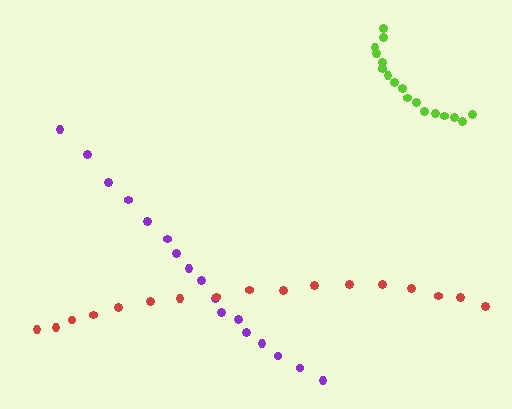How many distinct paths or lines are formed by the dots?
There are 3 distinct paths.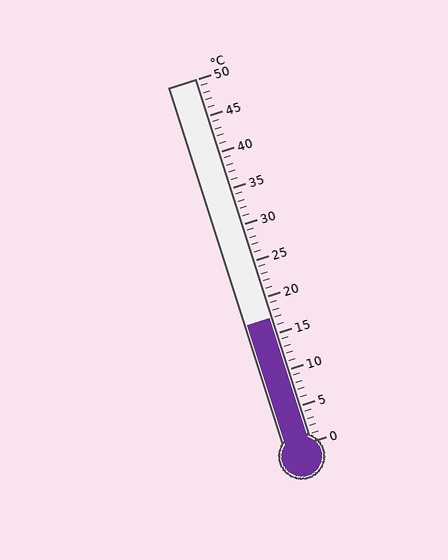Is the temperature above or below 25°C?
The temperature is below 25°C.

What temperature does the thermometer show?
The thermometer shows approximately 17°C.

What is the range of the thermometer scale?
The thermometer scale ranges from 0°C to 50°C.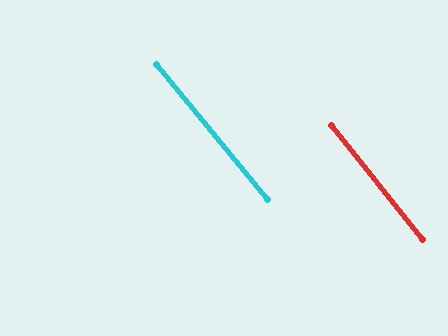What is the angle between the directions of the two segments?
Approximately 1 degree.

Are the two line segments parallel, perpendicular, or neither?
Parallel — their directions differ by only 1.1°.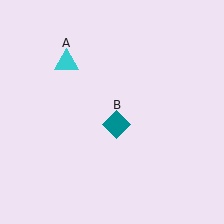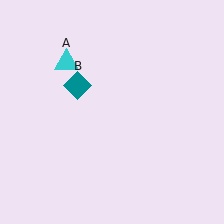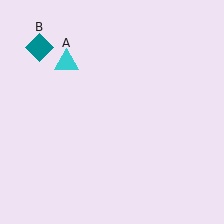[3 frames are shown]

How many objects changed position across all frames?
1 object changed position: teal diamond (object B).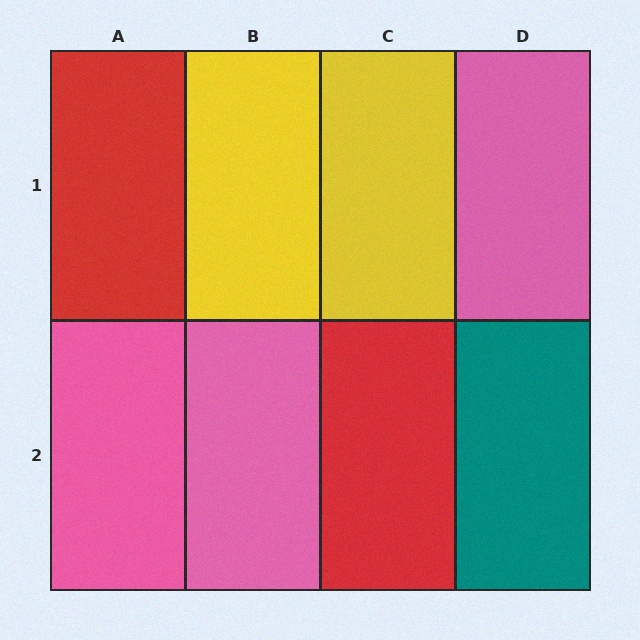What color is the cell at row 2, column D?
Teal.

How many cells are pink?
3 cells are pink.